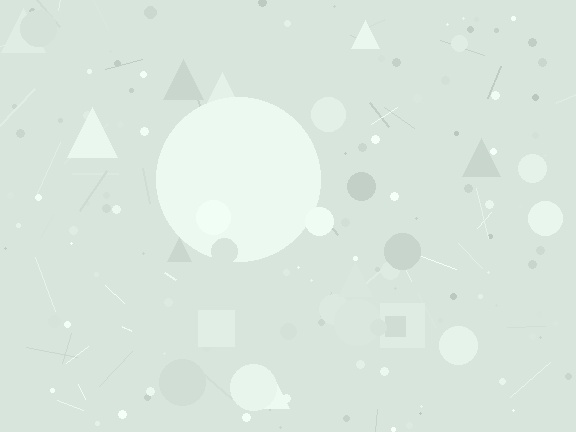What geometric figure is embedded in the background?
A circle is embedded in the background.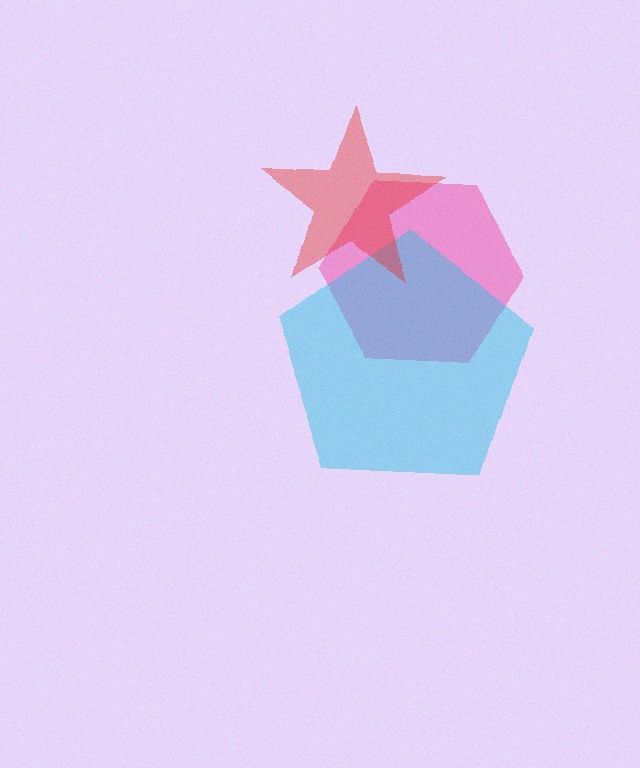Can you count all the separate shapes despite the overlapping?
Yes, there are 3 separate shapes.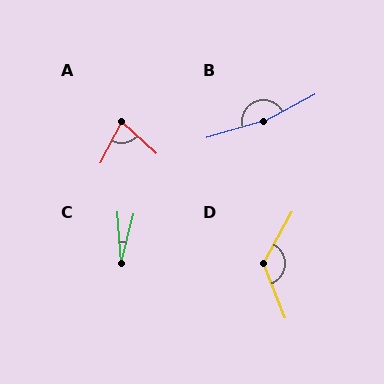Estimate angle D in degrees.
Approximately 130 degrees.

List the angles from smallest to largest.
C (18°), A (75°), D (130°), B (168°).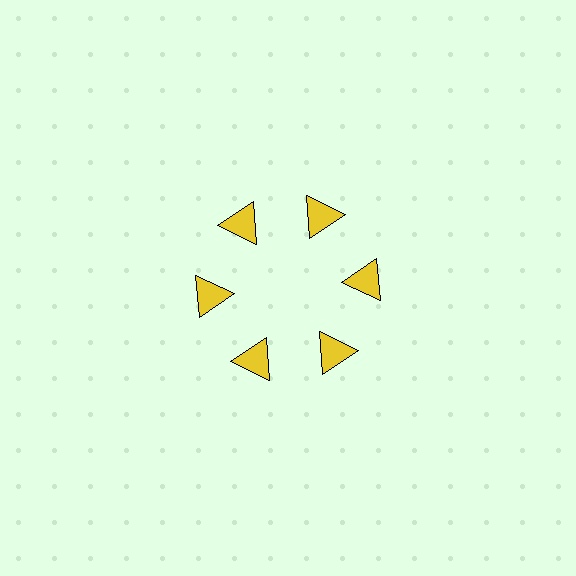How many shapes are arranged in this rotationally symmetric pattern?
There are 6 shapes, arranged in 6 groups of 1.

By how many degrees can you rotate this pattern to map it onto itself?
The pattern maps onto itself every 60 degrees of rotation.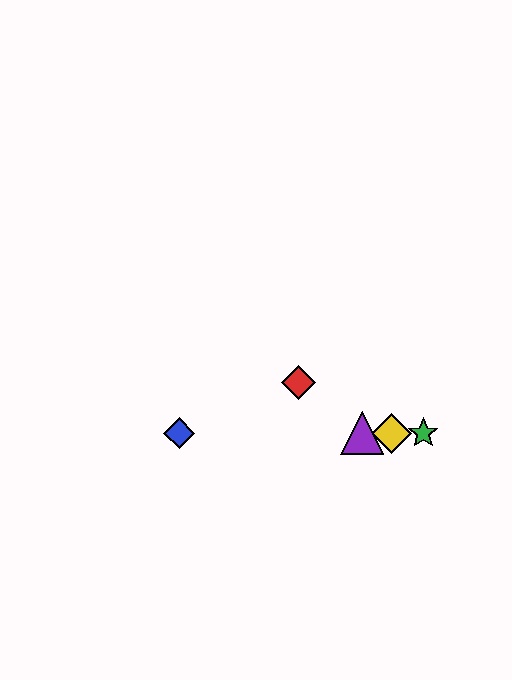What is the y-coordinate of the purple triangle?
The purple triangle is at y≈433.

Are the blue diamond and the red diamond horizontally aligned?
No, the blue diamond is at y≈433 and the red diamond is at y≈383.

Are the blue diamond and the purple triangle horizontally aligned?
Yes, both are at y≈433.